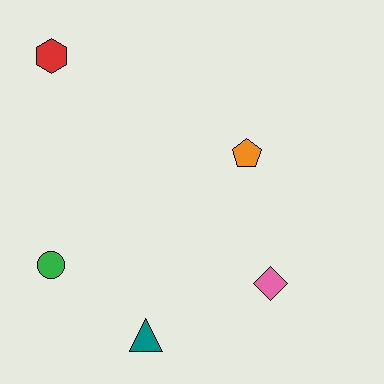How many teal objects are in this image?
There is 1 teal object.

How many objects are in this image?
There are 5 objects.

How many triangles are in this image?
There is 1 triangle.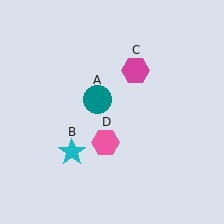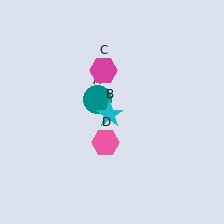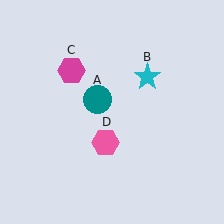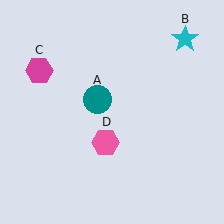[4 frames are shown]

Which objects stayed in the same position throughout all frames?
Teal circle (object A) and pink hexagon (object D) remained stationary.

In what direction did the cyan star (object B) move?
The cyan star (object B) moved up and to the right.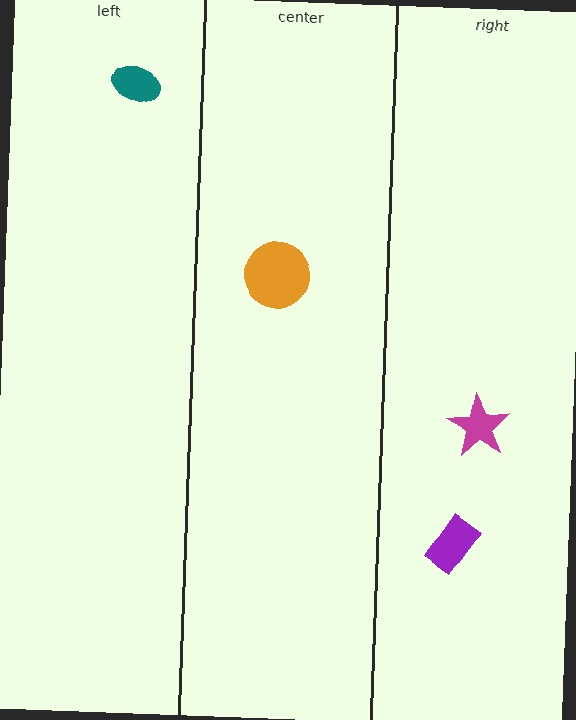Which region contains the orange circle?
The center region.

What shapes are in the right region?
The magenta star, the purple rectangle.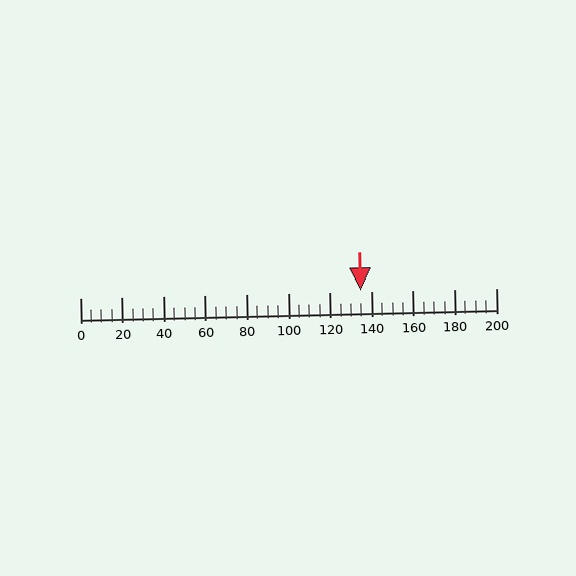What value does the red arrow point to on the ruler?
The red arrow points to approximately 135.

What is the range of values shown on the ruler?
The ruler shows values from 0 to 200.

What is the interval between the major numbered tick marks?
The major tick marks are spaced 20 units apart.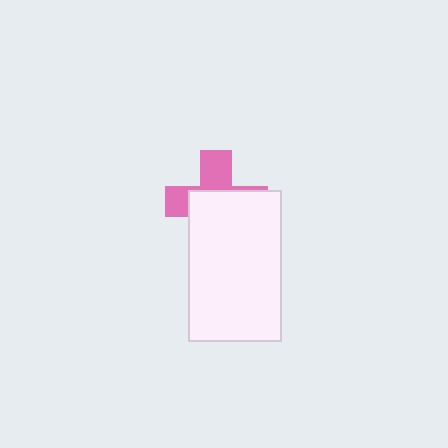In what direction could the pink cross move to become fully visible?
The pink cross could move up. That would shift it out from behind the white rectangle entirely.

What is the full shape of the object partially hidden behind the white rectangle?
The partially hidden object is a pink cross.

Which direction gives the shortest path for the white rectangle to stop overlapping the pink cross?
Moving down gives the shortest separation.